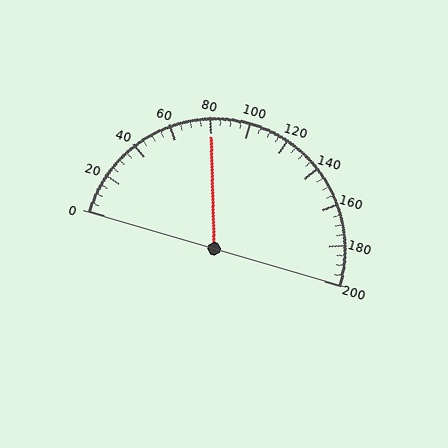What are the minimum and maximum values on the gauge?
The gauge ranges from 0 to 200.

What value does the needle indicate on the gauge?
The needle indicates approximately 80.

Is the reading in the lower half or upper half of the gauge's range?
The reading is in the lower half of the range (0 to 200).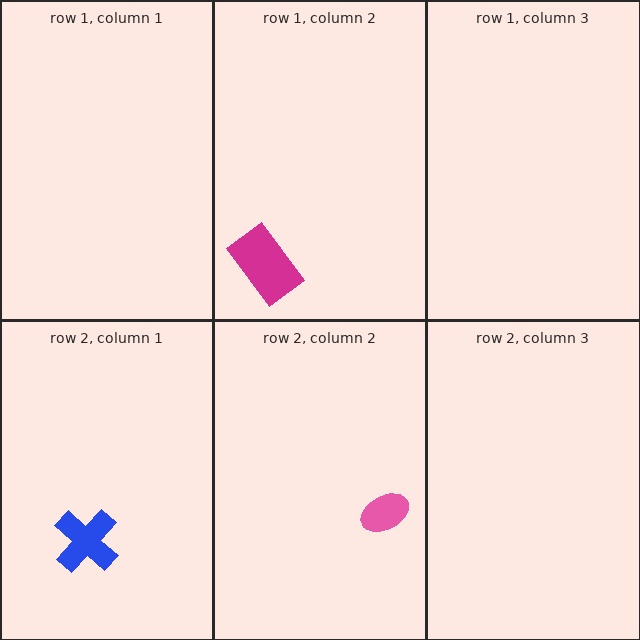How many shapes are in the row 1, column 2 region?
1.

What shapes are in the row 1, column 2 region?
The magenta rectangle.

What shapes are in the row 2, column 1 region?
The blue cross.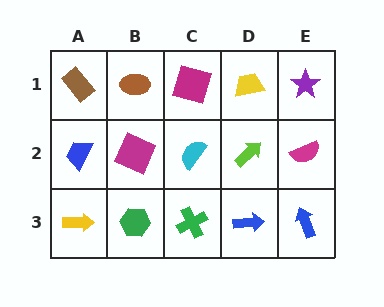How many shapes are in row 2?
5 shapes.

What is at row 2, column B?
A magenta square.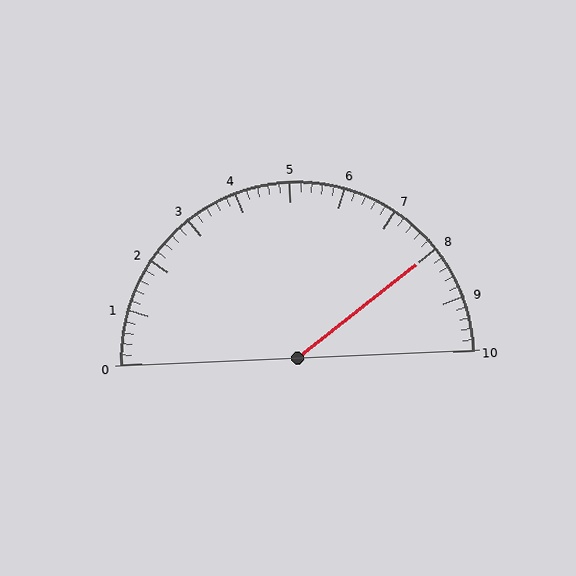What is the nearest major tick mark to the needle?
The nearest major tick mark is 8.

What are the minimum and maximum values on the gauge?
The gauge ranges from 0 to 10.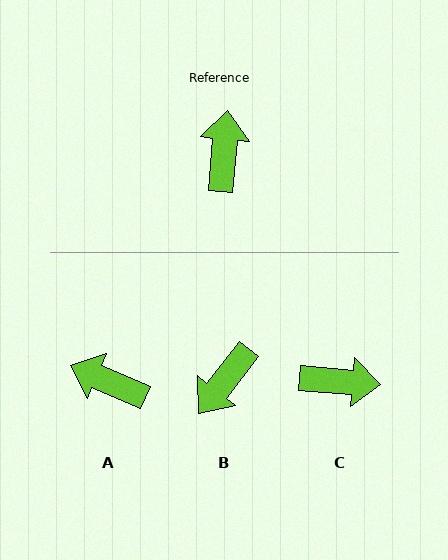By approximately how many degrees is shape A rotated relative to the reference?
Approximately 72 degrees counter-clockwise.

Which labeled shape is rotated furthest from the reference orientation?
B, about 147 degrees away.